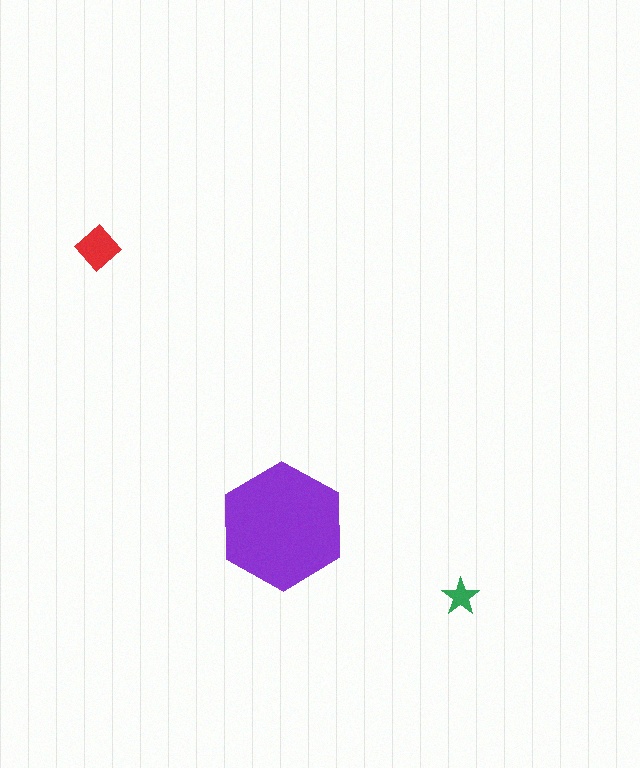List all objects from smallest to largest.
The green star, the red diamond, the purple hexagon.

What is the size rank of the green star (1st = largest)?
3rd.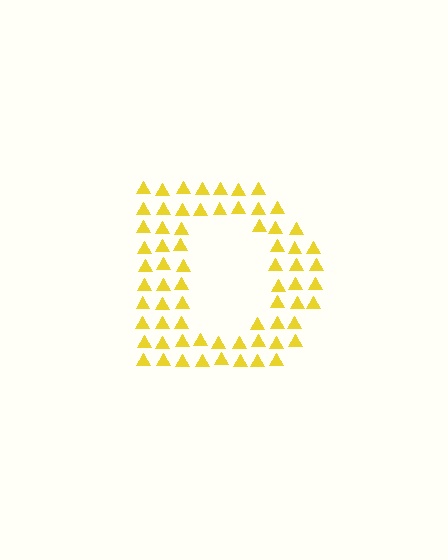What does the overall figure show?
The overall figure shows the letter D.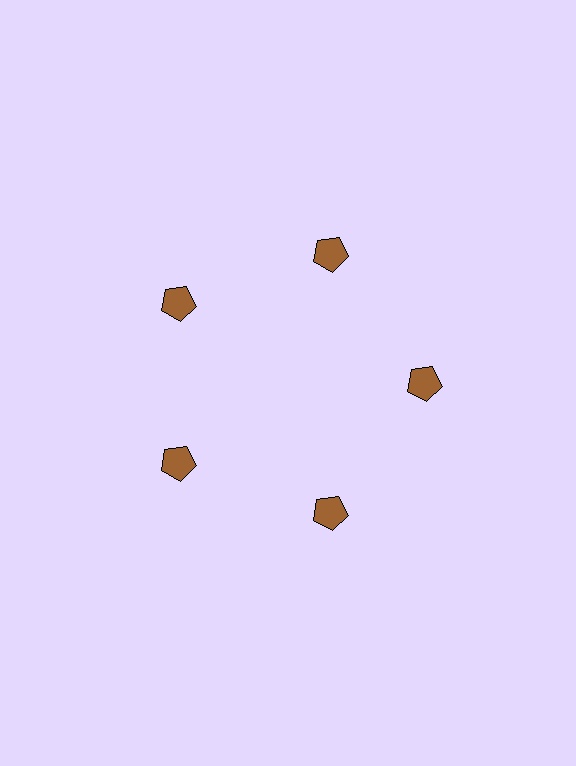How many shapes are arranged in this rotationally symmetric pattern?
There are 5 shapes, arranged in 5 groups of 1.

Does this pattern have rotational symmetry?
Yes, this pattern has 5-fold rotational symmetry. It looks the same after rotating 72 degrees around the center.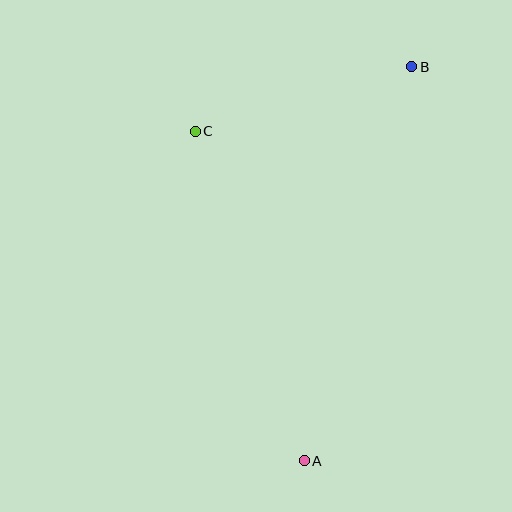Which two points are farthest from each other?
Points A and B are farthest from each other.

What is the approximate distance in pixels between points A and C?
The distance between A and C is approximately 347 pixels.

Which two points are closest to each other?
Points B and C are closest to each other.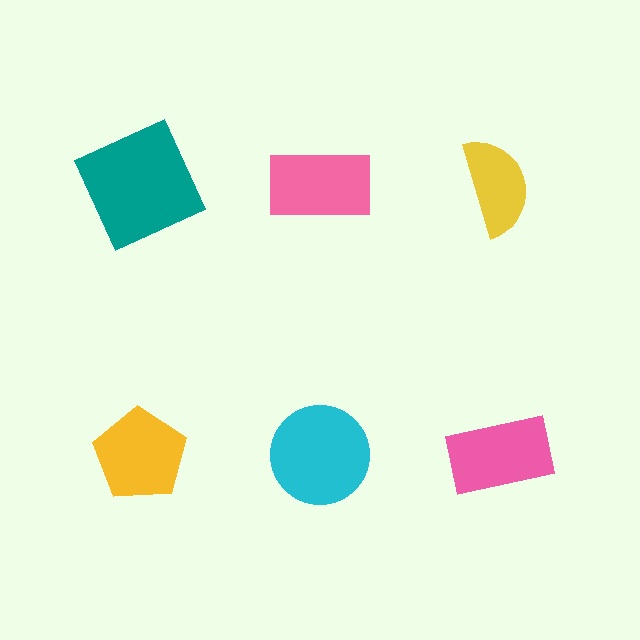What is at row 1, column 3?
A yellow semicircle.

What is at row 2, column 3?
A pink rectangle.